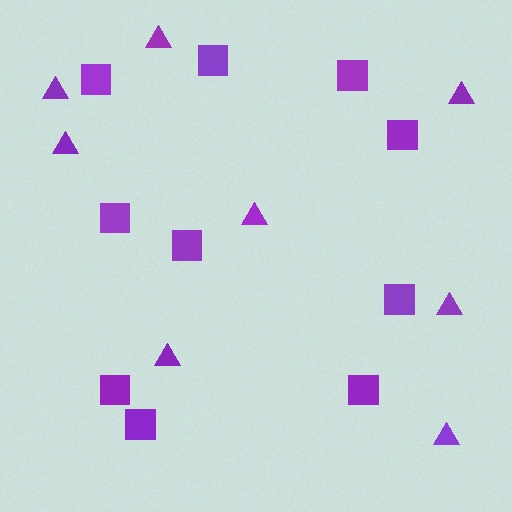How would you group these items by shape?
There are 2 groups: one group of triangles (8) and one group of squares (10).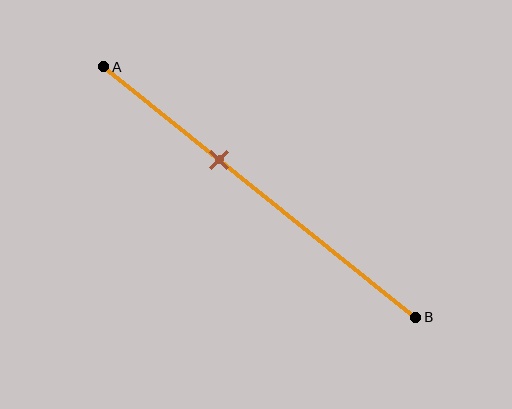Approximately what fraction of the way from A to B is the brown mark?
The brown mark is approximately 35% of the way from A to B.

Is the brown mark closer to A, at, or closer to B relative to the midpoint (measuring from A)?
The brown mark is closer to point A than the midpoint of segment AB.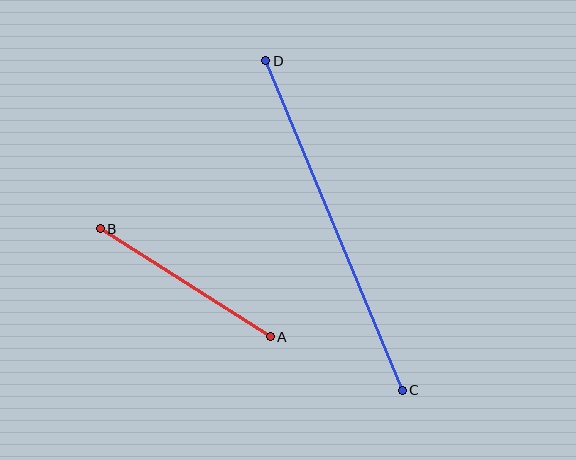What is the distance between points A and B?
The distance is approximately 201 pixels.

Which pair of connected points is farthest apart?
Points C and D are farthest apart.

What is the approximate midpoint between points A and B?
The midpoint is at approximately (185, 283) pixels.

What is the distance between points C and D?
The distance is approximately 357 pixels.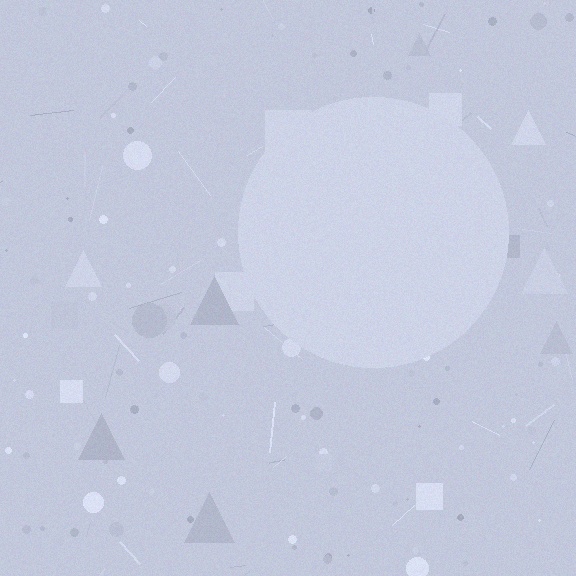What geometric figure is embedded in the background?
A circle is embedded in the background.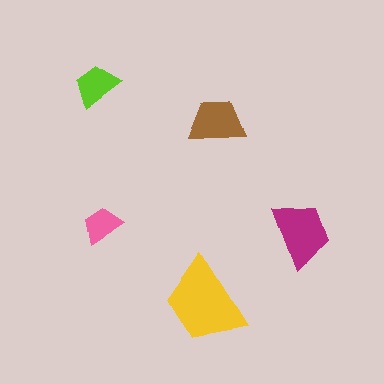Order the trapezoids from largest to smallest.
the yellow one, the magenta one, the brown one, the lime one, the pink one.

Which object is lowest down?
The yellow trapezoid is bottommost.